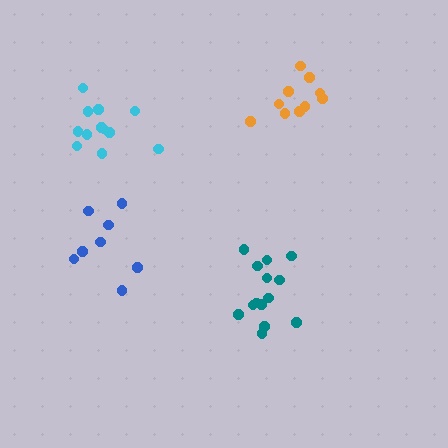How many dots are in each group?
Group 1: 10 dots, Group 2: 14 dots, Group 3: 8 dots, Group 4: 12 dots (44 total).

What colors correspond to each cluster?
The clusters are colored: orange, teal, blue, cyan.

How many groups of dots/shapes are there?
There are 4 groups.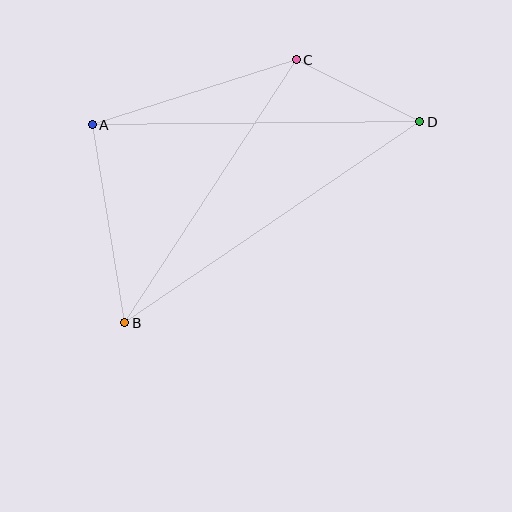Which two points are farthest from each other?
Points B and D are farthest from each other.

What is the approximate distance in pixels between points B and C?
The distance between B and C is approximately 314 pixels.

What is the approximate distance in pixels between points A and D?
The distance between A and D is approximately 327 pixels.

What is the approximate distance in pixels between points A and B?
The distance between A and B is approximately 201 pixels.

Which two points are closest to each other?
Points C and D are closest to each other.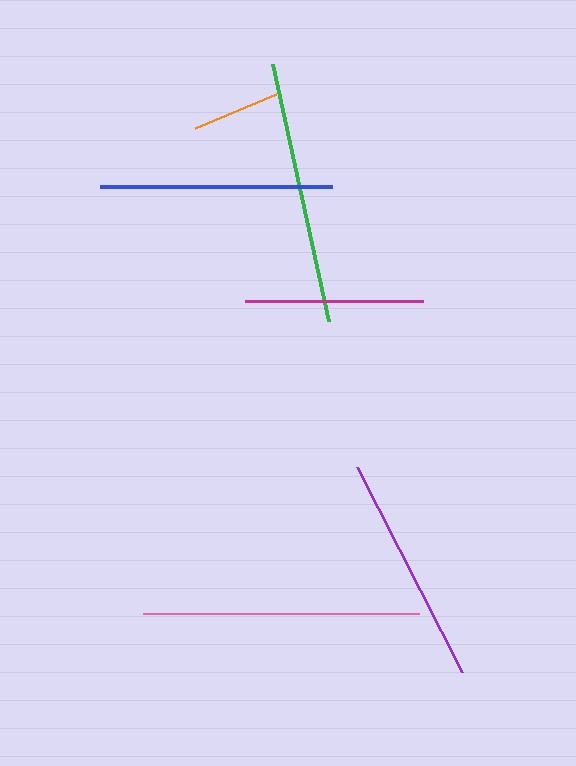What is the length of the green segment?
The green segment is approximately 263 pixels long.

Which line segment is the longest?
The pink line is the longest at approximately 276 pixels.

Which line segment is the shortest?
The orange line is the shortest at approximately 88 pixels.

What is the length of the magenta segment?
The magenta segment is approximately 178 pixels long.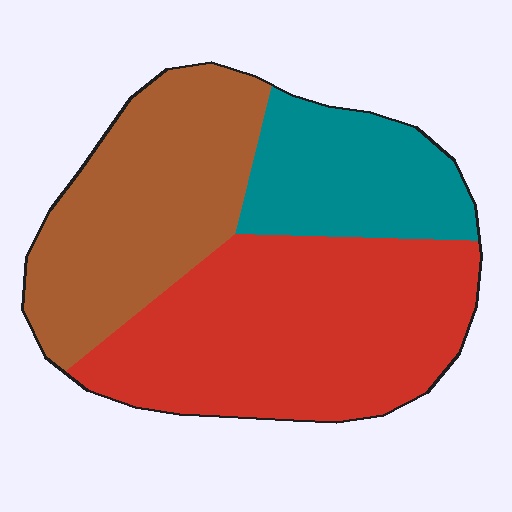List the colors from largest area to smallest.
From largest to smallest: red, brown, teal.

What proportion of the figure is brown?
Brown covers 34% of the figure.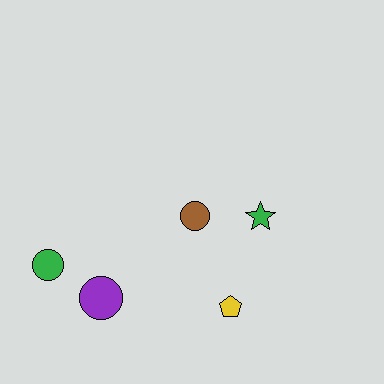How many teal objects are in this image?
There are no teal objects.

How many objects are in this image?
There are 5 objects.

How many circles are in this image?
There are 3 circles.